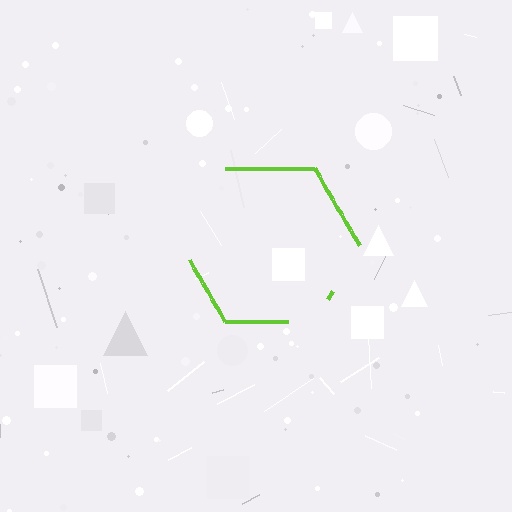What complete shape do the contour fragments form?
The contour fragments form a hexagon.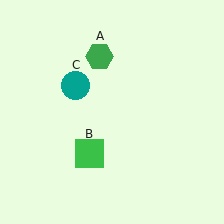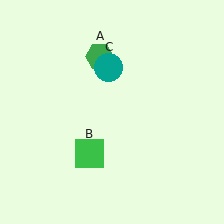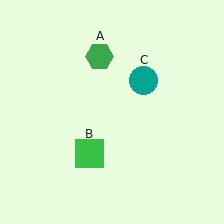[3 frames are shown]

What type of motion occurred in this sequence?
The teal circle (object C) rotated clockwise around the center of the scene.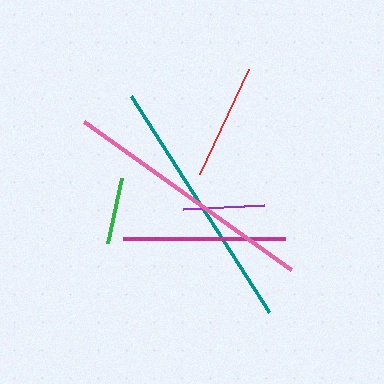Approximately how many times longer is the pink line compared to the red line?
The pink line is approximately 2.2 times the length of the red line.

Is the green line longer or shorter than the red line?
The red line is longer than the green line.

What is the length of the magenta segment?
The magenta segment is approximately 162 pixels long.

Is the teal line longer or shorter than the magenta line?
The teal line is longer than the magenta line.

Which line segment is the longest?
The teal line is the longest at approximately 257 pixels.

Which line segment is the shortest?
The green line is the shortest at approximately 67 pixels.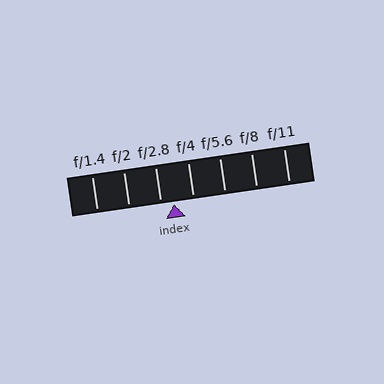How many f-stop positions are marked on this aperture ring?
There are 7 f-stop positions marked.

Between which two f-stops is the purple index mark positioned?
The index mark is between f/2.8 and f/4.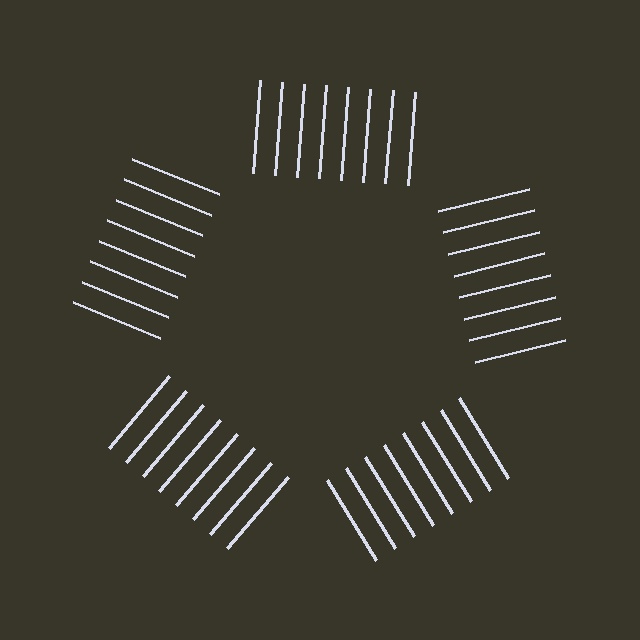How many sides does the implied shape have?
5 sides — the line-ends trace a pentagon.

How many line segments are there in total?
40 — 8 along each of the 5 edges.